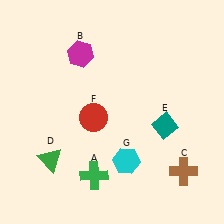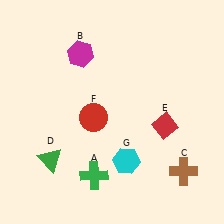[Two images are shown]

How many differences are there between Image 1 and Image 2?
There is 1 difference between the two images.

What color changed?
The diamond (E) changed from teal in Image 1 to red in Image 2.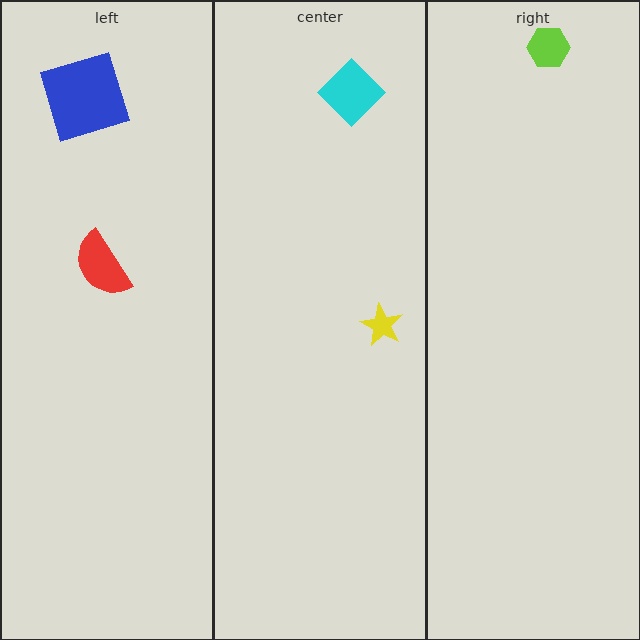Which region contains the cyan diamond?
The center region.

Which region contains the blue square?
The left region.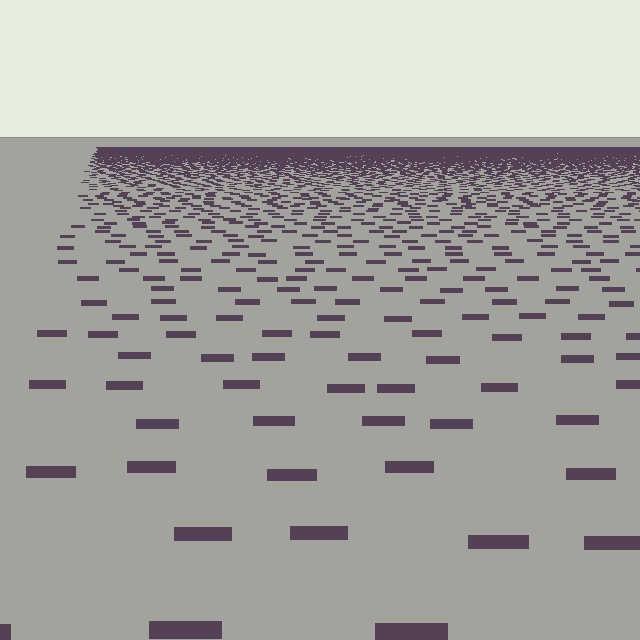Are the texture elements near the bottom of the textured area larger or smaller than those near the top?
Larger. Near the bottom, elements are closer to the viewer and appear at a bigger on-screen size.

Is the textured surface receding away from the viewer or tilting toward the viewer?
The surface is receding away from the viewer. Texture elements get smaller and denser toward the top.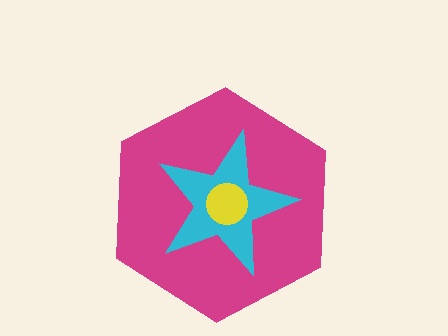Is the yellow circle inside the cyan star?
Yes.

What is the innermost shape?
The yellow circle.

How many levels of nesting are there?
3.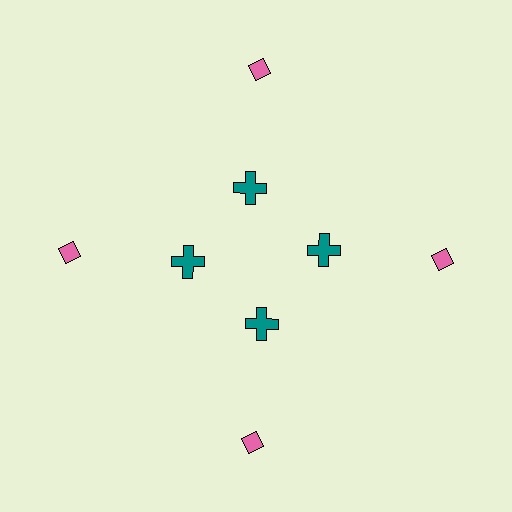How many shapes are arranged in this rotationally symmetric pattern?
There are 8 shapes, arranged in 4 groups of 2.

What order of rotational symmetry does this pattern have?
This pattern has 4-fold rotational symmetry.